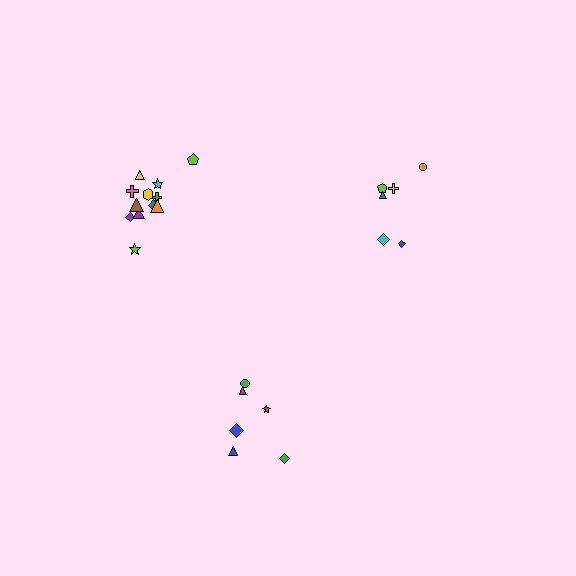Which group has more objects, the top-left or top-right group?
The top-left group.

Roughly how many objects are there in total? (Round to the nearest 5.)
Roughly 25 objects in total.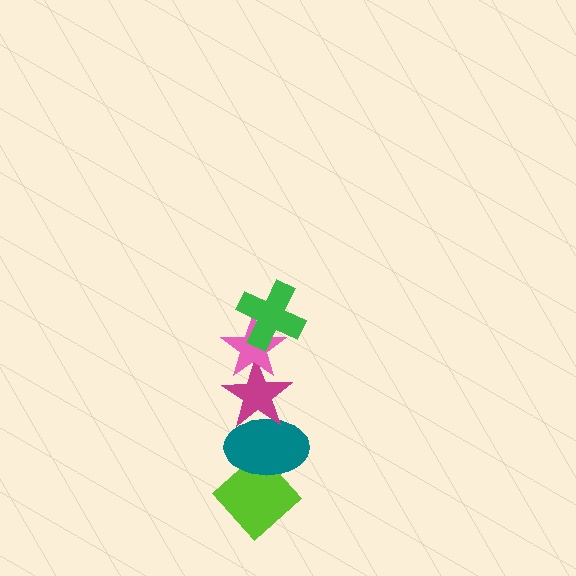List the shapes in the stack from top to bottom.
From top to bottom: the green cross, the pink star, the magenta star, the teal ellipse, the lime diamond.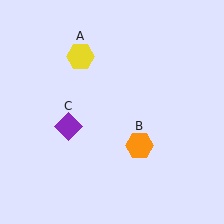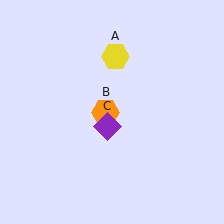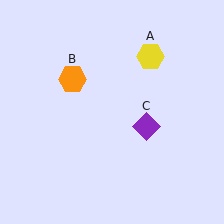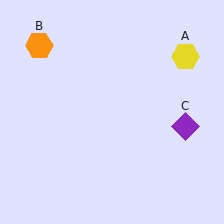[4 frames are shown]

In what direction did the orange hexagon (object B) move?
The orange hexagon (object B) moved up and to the left.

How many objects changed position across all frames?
3 objects changed position: yellow hexagon (object A), orange hexagon (object B), purple diamond (object C).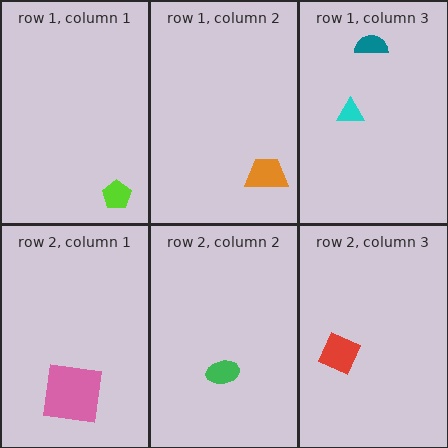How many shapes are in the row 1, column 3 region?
2.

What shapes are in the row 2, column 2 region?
The green ellipse.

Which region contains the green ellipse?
The row 2, column 2 region.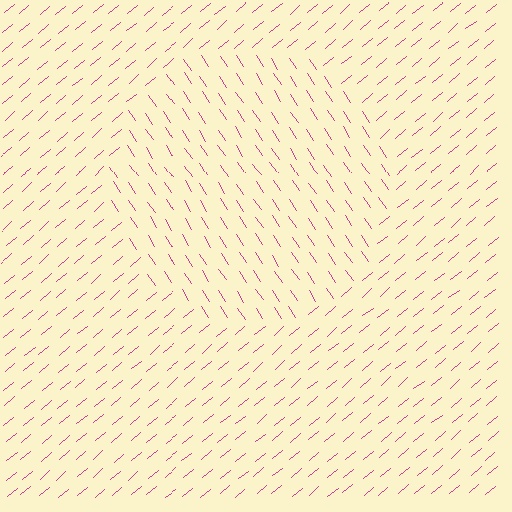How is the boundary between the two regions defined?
The boundary is defined purely by a change in line orientation (approximately 83 degrees difference). All lines are the same color and thickness.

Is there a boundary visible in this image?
Yes, there is a texture boundary formed by a change in line orientation.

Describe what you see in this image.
The image is filled with small magenta line segments. A circle region in the image has lines oriented differently from the surrounding lines, creating a visible texture boundary.